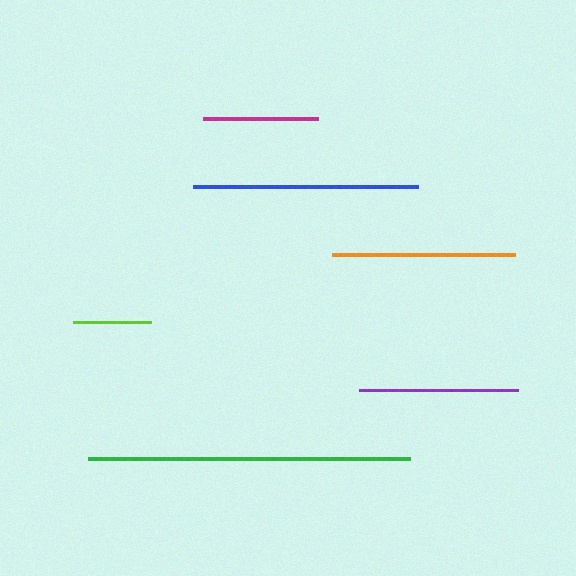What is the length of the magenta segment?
The magenta segment is approximately 115 pixels long.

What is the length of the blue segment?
The blue segment is approximately 225 pixels long.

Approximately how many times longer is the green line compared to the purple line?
The green line is approximately 2.0 times the length of the purple line.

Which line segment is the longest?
The green line is the longest at approximately 321 pixels.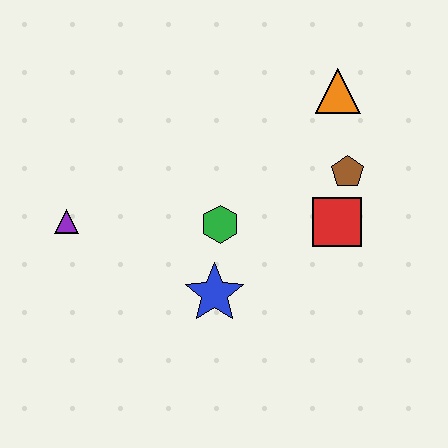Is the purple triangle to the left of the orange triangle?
Yes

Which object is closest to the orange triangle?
The brown pentagon is closest to the orange triangle.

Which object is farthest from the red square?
The purple triangle is farthest from the red square.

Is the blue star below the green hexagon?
Yes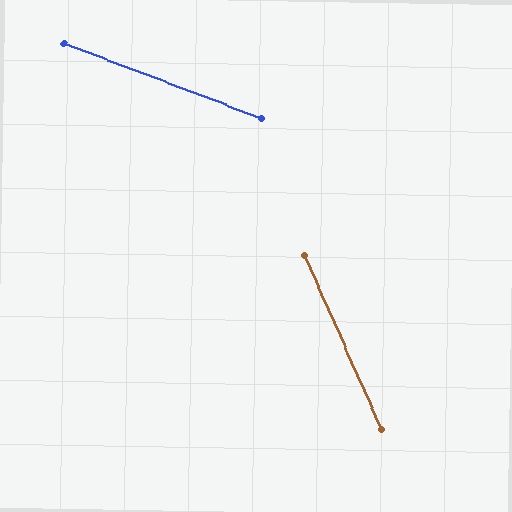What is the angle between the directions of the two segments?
Approximately 45 degrees.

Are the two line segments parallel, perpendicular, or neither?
Neither parallel nor perpendicular — they differ by about 45°.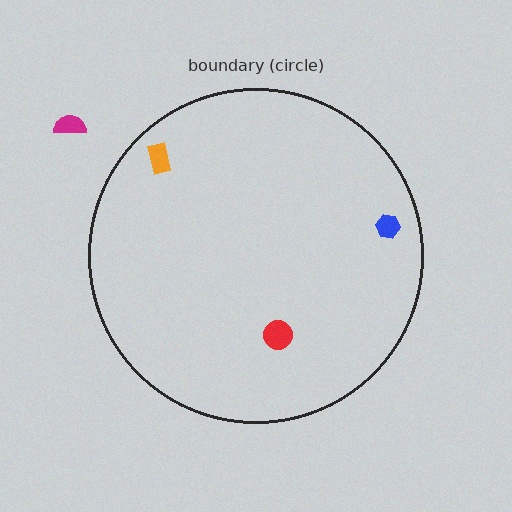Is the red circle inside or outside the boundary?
Inside.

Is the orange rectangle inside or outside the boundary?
Inside.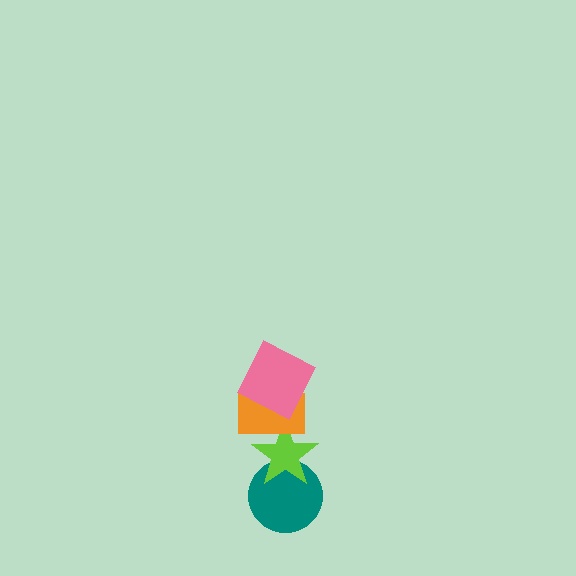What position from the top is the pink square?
The pink square is 1st from the top.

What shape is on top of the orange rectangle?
The pink square is on top of the orange rectangle.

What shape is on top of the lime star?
The orange rectangle is on top of the lime star.